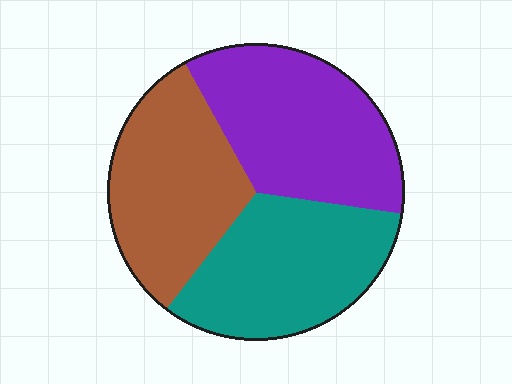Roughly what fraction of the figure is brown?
Brown takes up between a quarter and a half of the figure.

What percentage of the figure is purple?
Purple covers 35% of the figure.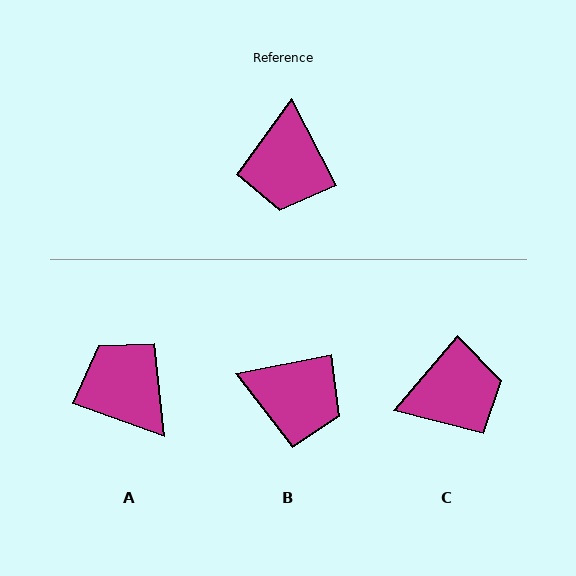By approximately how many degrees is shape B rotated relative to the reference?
Approximately 74 degrees counter-clockwise.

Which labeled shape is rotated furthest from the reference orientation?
A, about 137 degrees away.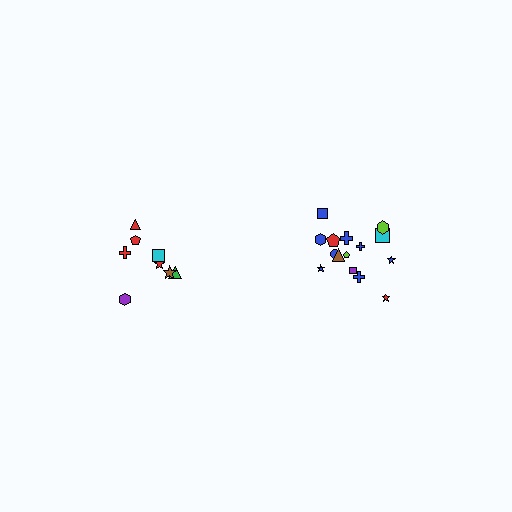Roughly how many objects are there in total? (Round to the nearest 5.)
Roughly 25 objects in total.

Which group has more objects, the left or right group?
The right group.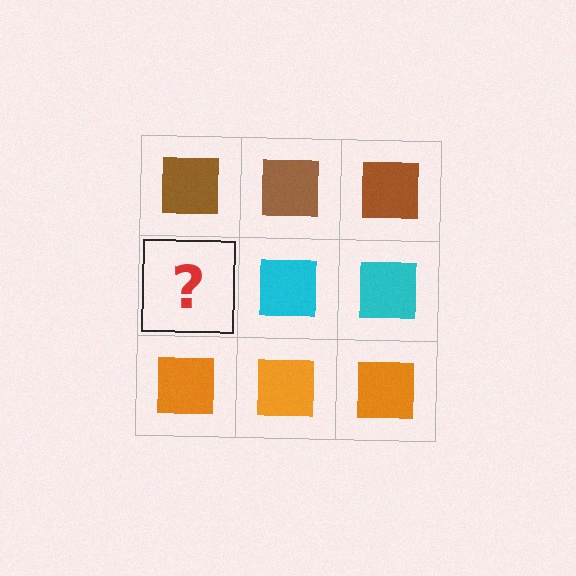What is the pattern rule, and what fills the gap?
The rule is that each row has a consistent color. The gap should be filled with a cyan square.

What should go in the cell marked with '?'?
The missing cell should contain a cyan square.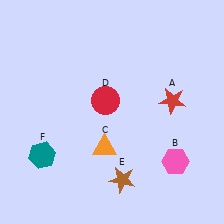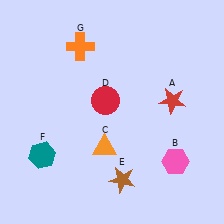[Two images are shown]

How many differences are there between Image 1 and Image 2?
There is 1 difference between the two images.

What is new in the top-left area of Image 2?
An orange cross (G) was added in the top-left area of Image 2.